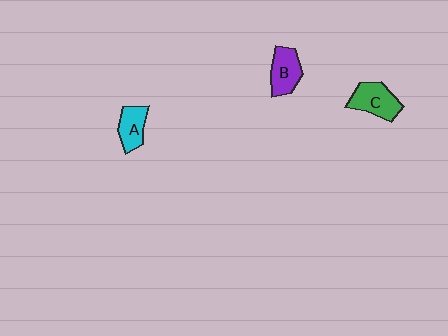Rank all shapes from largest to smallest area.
From largest to smallest: C (green), B (purple), A (cyan).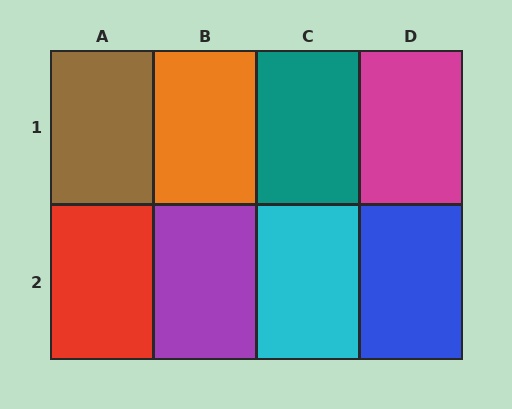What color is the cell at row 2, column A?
Red.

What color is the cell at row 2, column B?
Purple.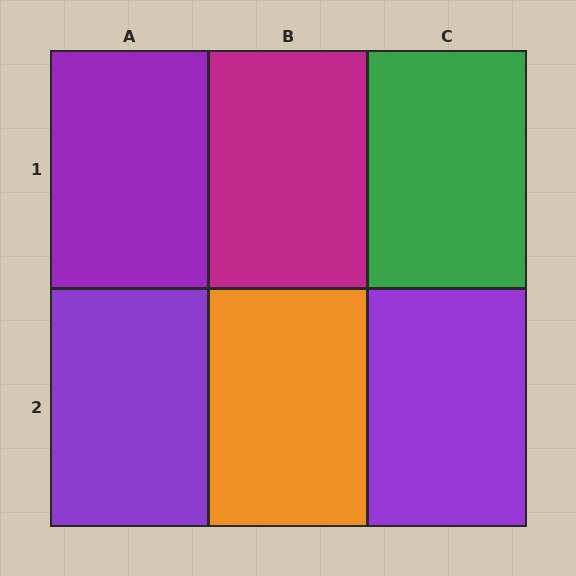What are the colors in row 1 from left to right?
Purple, magenta, green.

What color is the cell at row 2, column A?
Purple.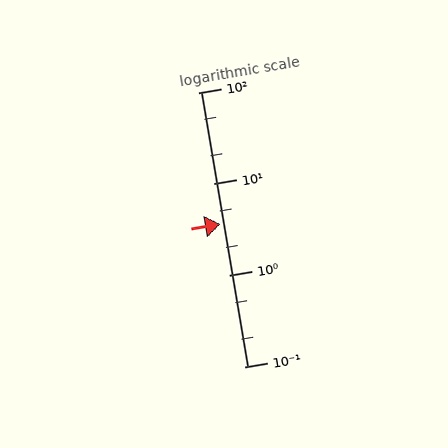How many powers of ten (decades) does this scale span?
The scale spans 3 decades, from 0.1 to 100.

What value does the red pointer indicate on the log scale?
The pointer indicates approximately 3.6.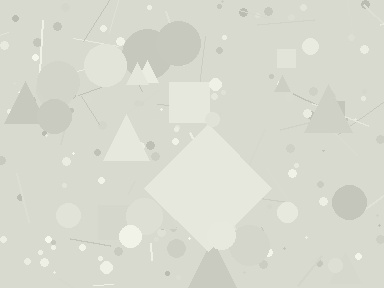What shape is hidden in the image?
A diamond is hidden in the image.